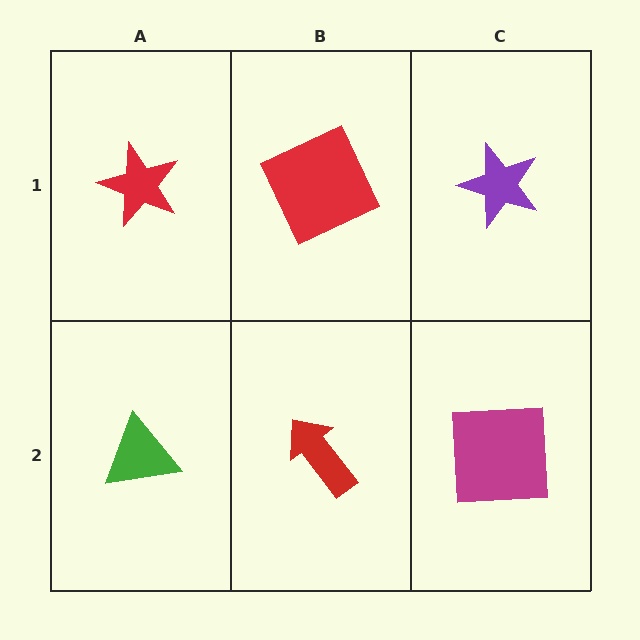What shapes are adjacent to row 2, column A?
A red star (row 1, column A), a red arrow (row 2, column B).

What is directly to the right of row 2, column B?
A magenta square.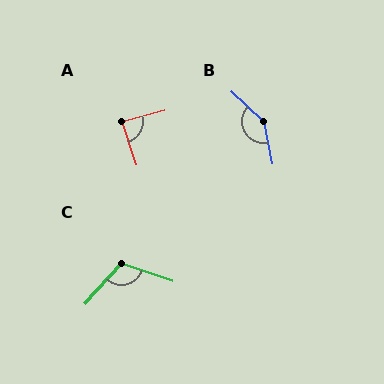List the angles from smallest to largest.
A (87°), C (113°), B (145°).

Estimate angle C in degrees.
Approximately 113 degrees.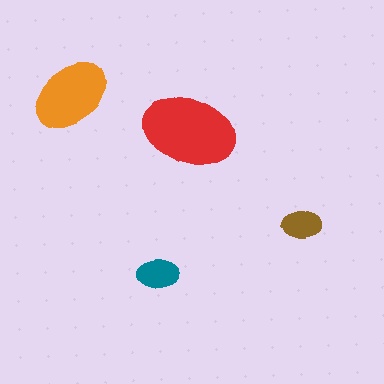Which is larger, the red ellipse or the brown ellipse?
The red one.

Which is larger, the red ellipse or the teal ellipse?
The red one.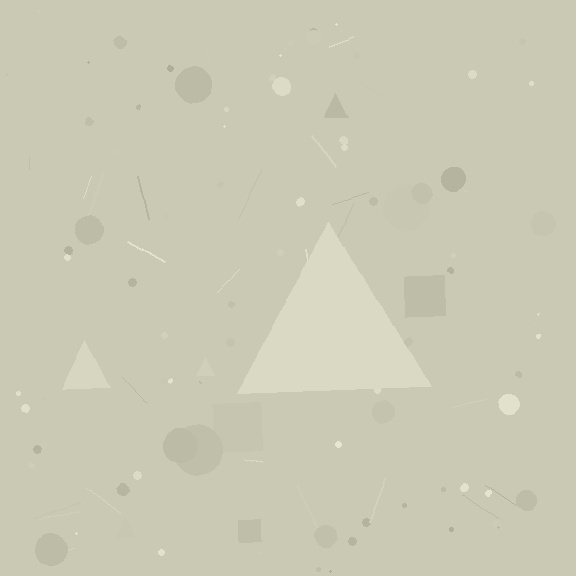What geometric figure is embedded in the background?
A triangle is embedded in the background.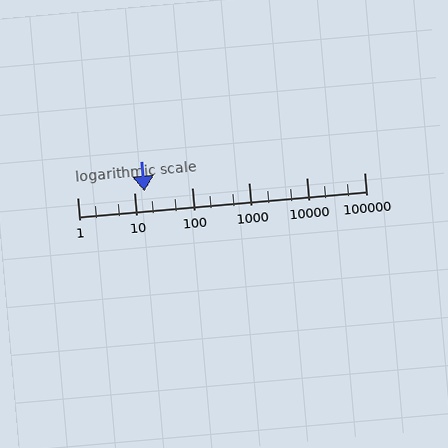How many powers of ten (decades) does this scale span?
The scale spans 5 decades, from 1 to 100000.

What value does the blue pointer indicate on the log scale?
The pointer indicates approximately 15.